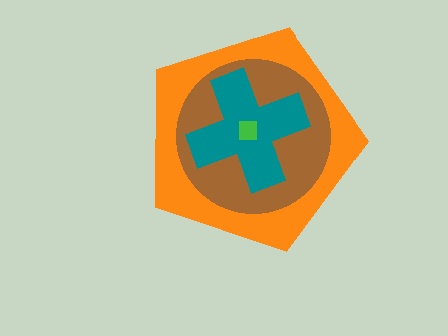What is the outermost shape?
The orange pentagon.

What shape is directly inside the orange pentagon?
The brown circle.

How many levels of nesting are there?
4.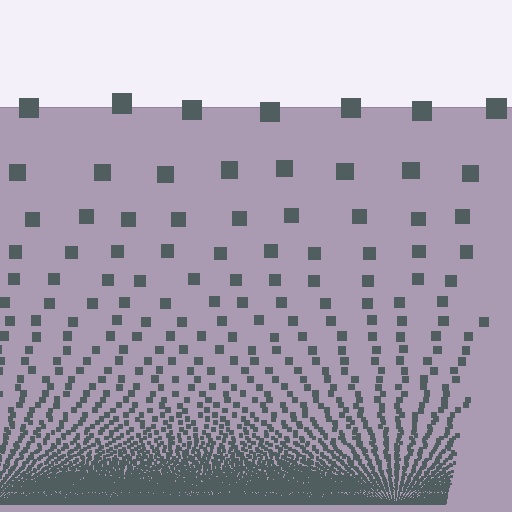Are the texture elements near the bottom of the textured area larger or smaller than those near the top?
Smaller. The gradient is inverted — elements near the bottom are smaller and denser.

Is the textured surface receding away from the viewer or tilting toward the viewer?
The surface appears to tilt toward the viewer. Texture elements get larger and sparser toward the top.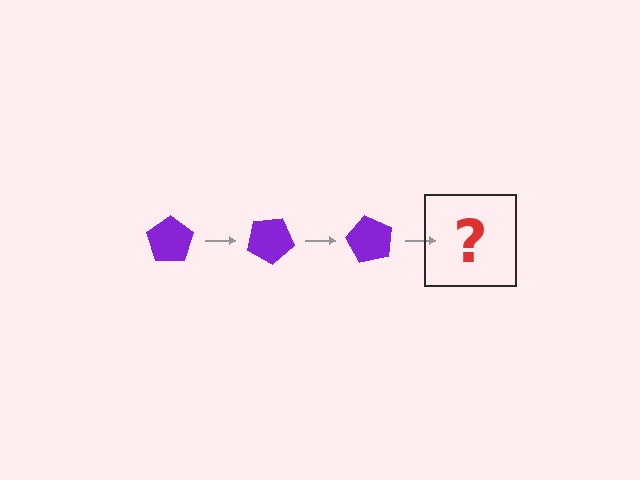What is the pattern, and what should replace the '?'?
The pattern is that the pentagon rotates 30 degrees each step. The '?' should be a purple pentagon rotated 90 degrees.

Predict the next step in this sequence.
The next step is a purple pentagon rotated 90 degrees.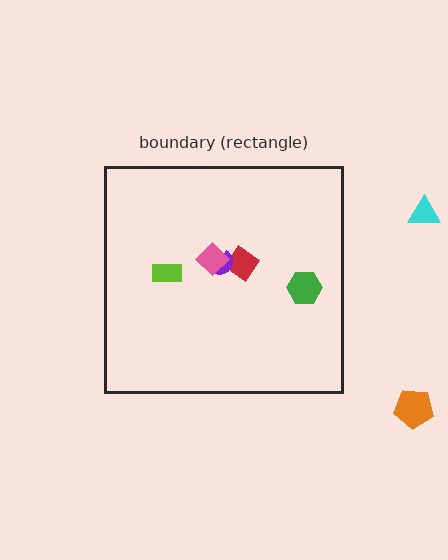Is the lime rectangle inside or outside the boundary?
Inside.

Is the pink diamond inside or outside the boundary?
Inside.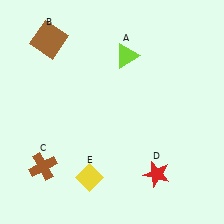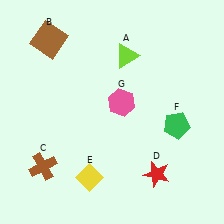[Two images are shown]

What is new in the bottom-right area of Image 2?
A green pentagon (F) was added in the bottom-right area of Image 2.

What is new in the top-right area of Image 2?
A pink hexagon (G) was added in the top-right area of Image 2.